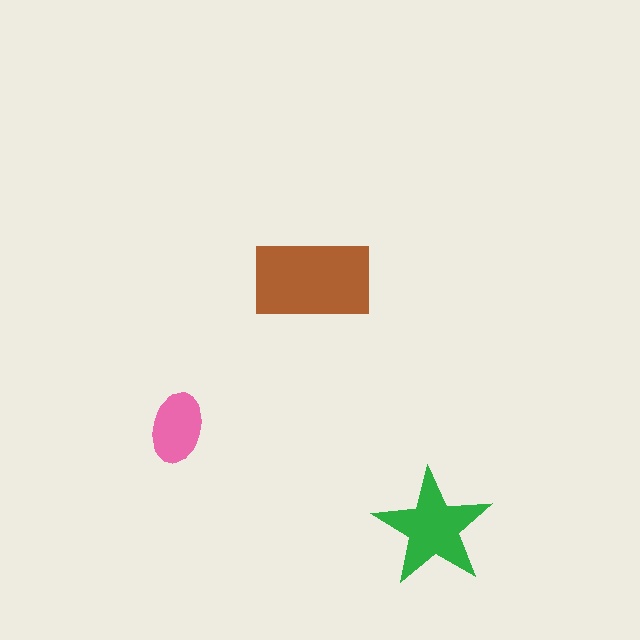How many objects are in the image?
There are 3 objects in the image.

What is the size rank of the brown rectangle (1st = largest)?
1st.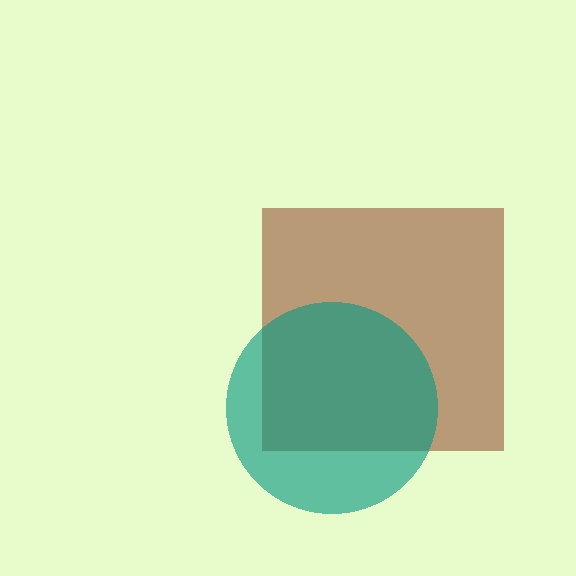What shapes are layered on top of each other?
The layered shapes are: a brown square, a teal circle.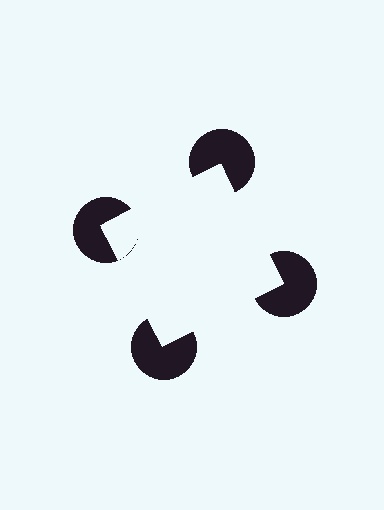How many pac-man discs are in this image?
There are 4 — one at each vertex of the illusory square.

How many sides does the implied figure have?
4 sides.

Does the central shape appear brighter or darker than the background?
It typically appears slightly brighter than the background, even though no actual brightness change is drawn.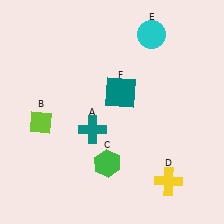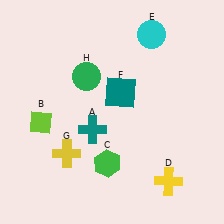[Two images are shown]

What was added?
A yellow cross (G), a green circle (H) were added in Image 2.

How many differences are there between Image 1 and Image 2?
There are 2 differences between the two images.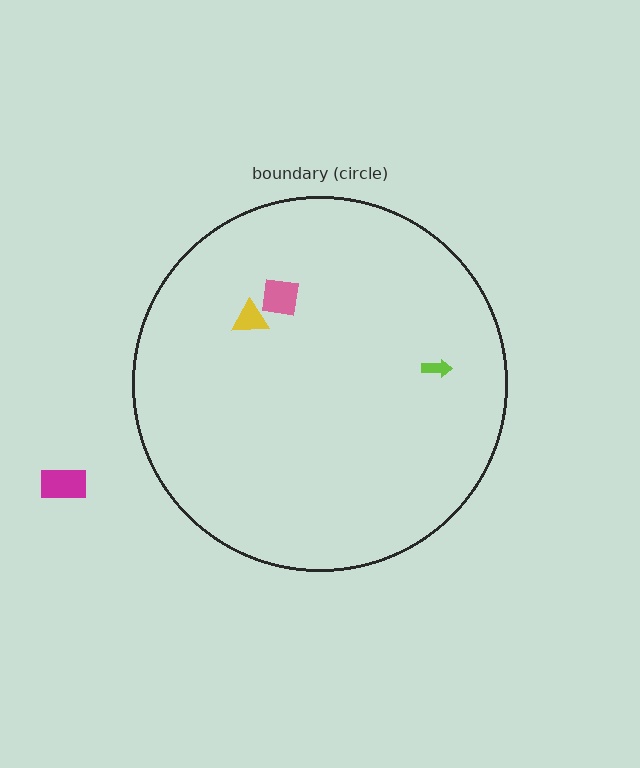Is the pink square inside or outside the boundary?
Inside.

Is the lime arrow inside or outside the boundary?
Inside.